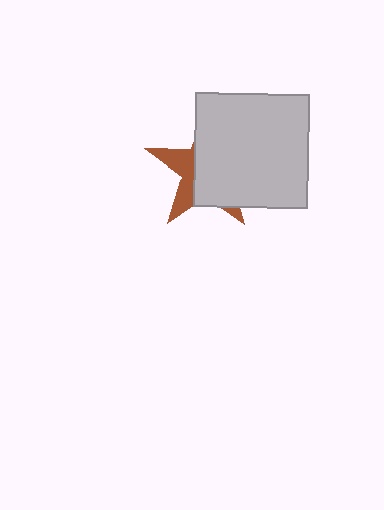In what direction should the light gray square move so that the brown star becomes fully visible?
The light gray square should move right. That is the shortest direction to clear the overlap and leave the brown star fully visible.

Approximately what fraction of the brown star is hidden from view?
Roughly 68% of the brown star is hidden behind the light gray square.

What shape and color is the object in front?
The object in front is a light gray square.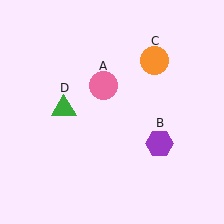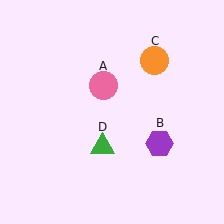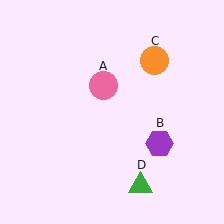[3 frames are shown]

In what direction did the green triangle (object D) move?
The green triangle (object D) moved down and to the right.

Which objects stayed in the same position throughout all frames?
Pink circle (object A) and purple hexagon (object B) and orange circle (object C) remained stationary.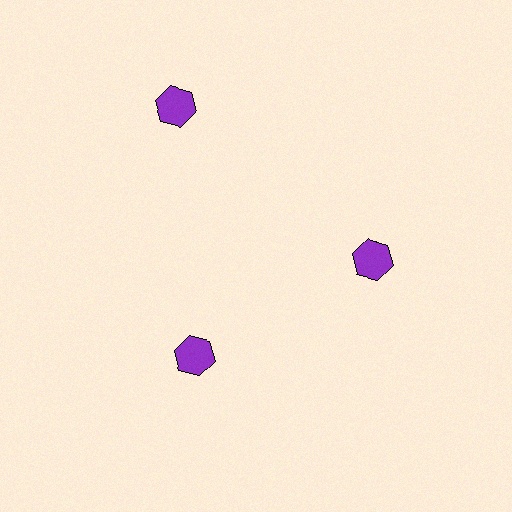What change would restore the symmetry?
The symmetry would be restored by moving it inward, back onto the ring so that all 3 hexagons sit at equal angles and equal distance from the center.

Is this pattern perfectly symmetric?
No. The 3 purple hexagons are arranged in a ring, but one element near the 11 o'clock position is pushed outward from the center, breaking the 3-fold rotational symmetry.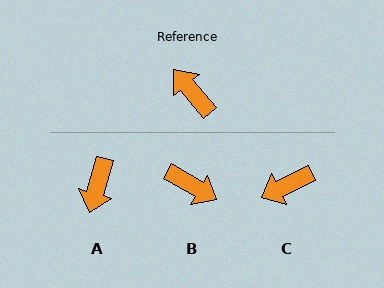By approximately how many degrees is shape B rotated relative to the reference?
Approximately 161 degrees clockwise.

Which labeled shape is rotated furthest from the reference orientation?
B, about 161 degrees away.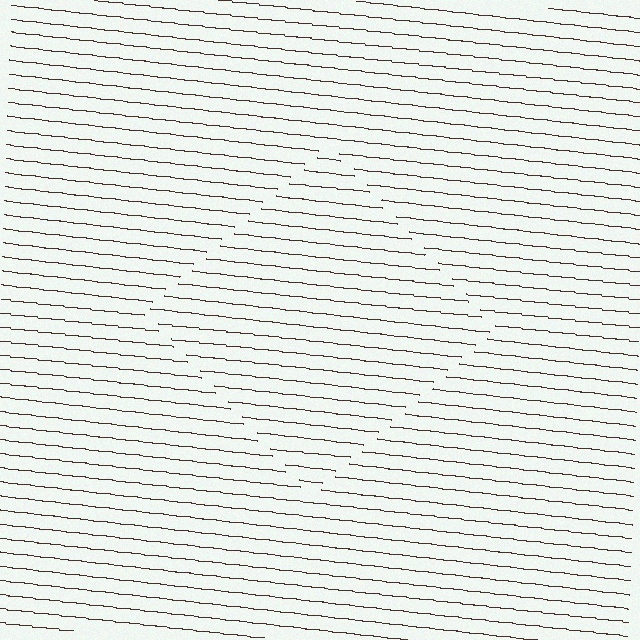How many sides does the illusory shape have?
4 sides — the line-ends trace a square.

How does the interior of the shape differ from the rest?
The interior of the shape contains the same grating, shifted by half a period — the contour is defined by the phase discontinuity where line-ends from the inner and outer gratings abut.